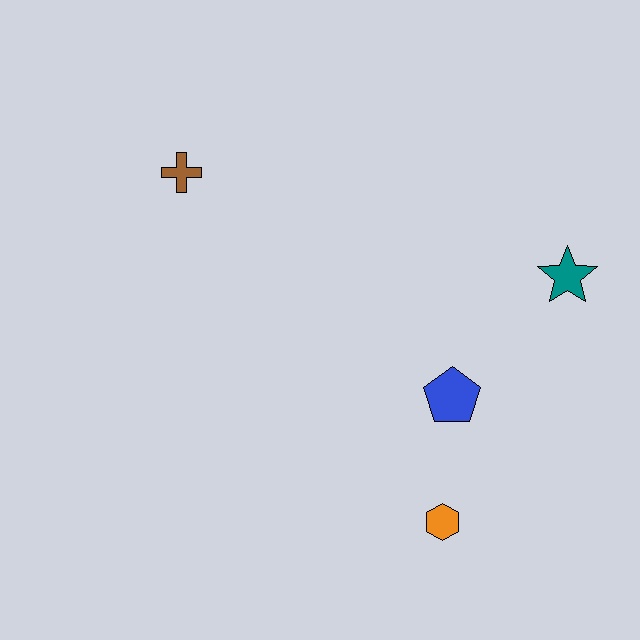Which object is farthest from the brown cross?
The orange hexagon is farthest from the brown cross.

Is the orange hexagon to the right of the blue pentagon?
No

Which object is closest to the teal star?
The blue pentagon is closest to the teal star.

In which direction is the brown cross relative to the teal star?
The brown cross is to the left of the teal star.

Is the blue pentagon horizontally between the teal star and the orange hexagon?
Yes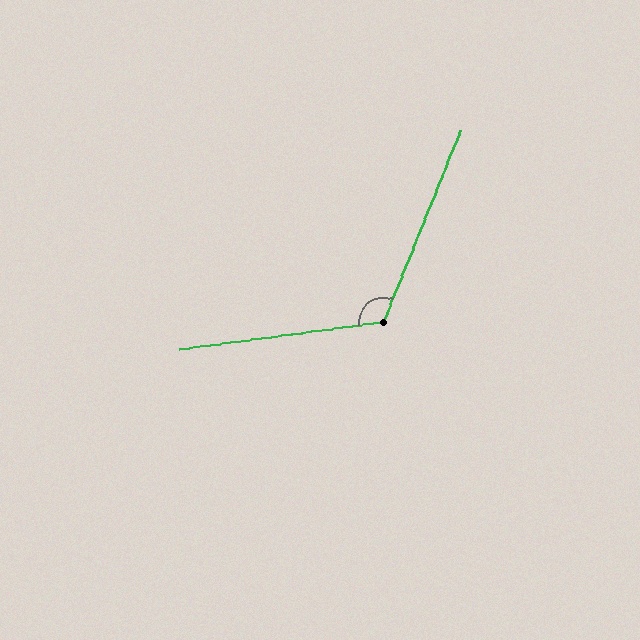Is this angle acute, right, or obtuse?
It is obtuse.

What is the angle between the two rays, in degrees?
Approximately 119 degrees.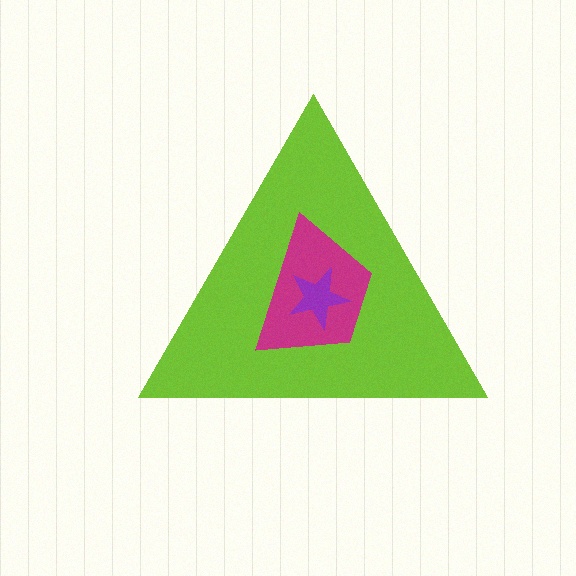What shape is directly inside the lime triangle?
The magenta trapezoid.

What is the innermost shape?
The purple star.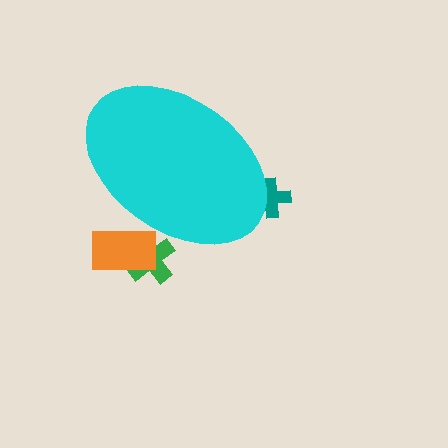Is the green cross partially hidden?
Yes, the green cross is partially hidden behind the cyan ellipse.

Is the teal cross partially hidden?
Yes, the teal cross is partially hidden behind the cyan ellipse.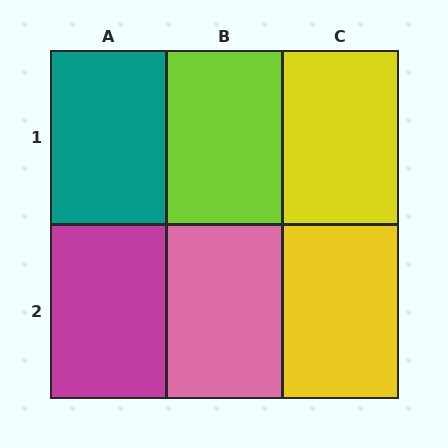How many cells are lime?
1 cell is lime.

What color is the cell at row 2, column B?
Pink.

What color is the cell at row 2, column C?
Yellow.